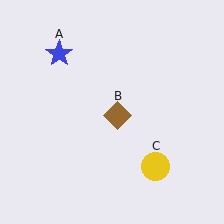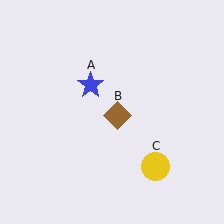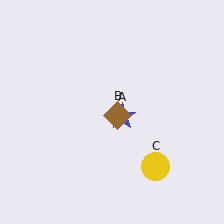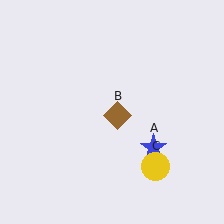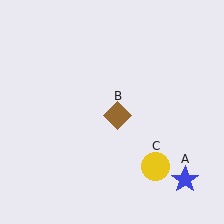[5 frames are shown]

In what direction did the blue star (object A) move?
The blue star (object A) moved down and to the right.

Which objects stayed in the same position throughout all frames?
Brown diamond (object B) and yellow circle (object C) remained stationary.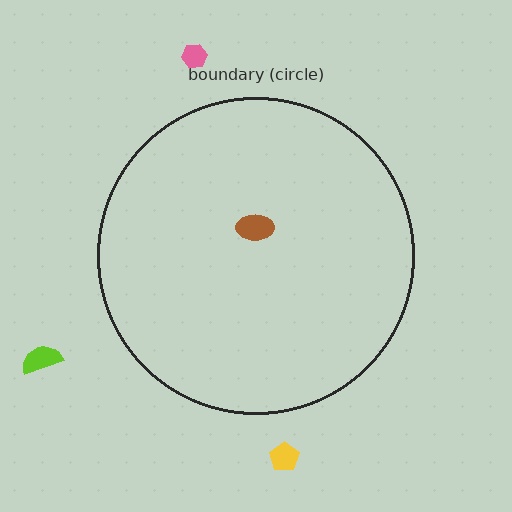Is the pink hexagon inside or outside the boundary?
Outside.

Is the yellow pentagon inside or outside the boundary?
Outside.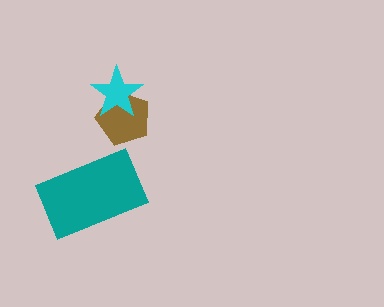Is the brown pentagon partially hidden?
Yes, it is partially covered by another shape.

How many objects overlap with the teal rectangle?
0 objects overlap with the teal rectangle.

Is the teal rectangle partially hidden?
No, no other shape covers it.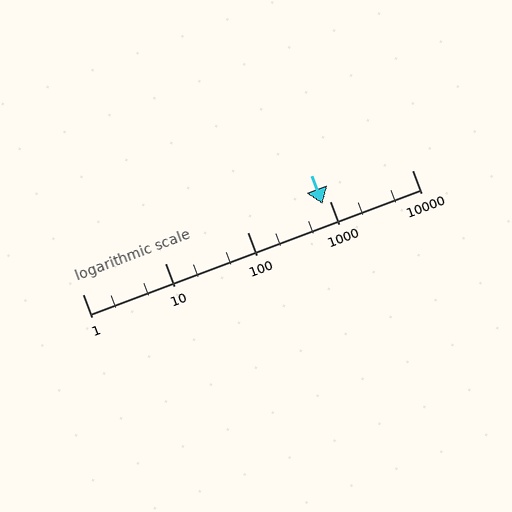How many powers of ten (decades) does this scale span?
The scale spans 4 decades, from 1 to 10000.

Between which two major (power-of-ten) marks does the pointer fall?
The pointer is between 100 and 1000.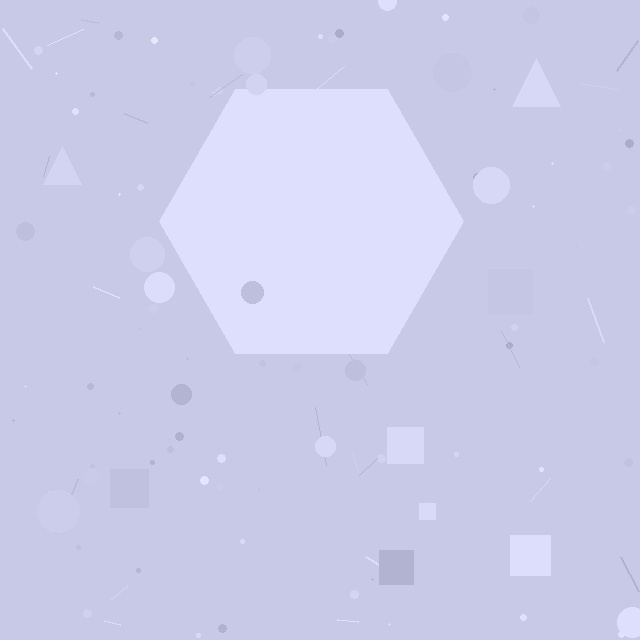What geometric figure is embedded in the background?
A hexagon is embedded in the background.